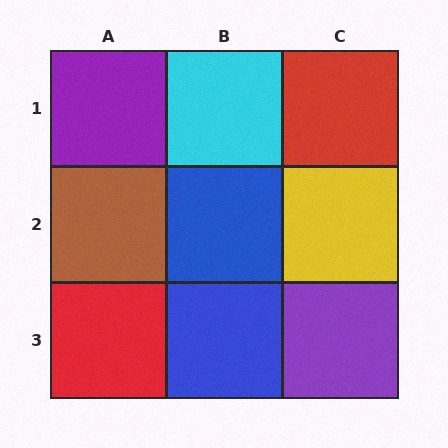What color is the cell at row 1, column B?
Cyan.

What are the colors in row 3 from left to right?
Red, blue, purple.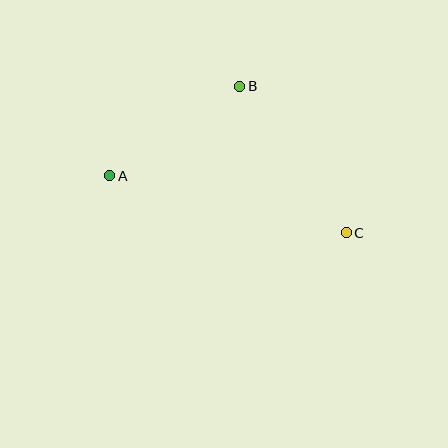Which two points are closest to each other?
Points A and B are closest to each other.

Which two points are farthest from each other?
Points A and C are farthest from each other.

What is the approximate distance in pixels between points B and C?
The distance between B and C is approximately 181 pixels.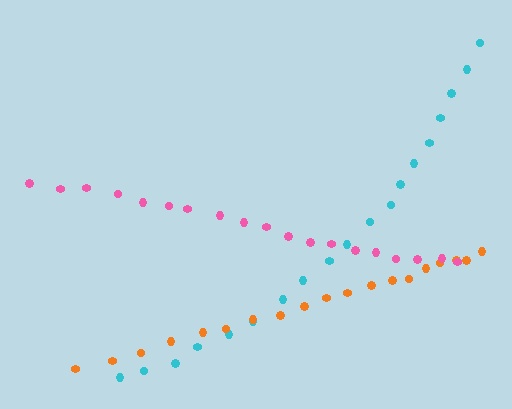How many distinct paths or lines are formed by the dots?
There are 3 distinct paths.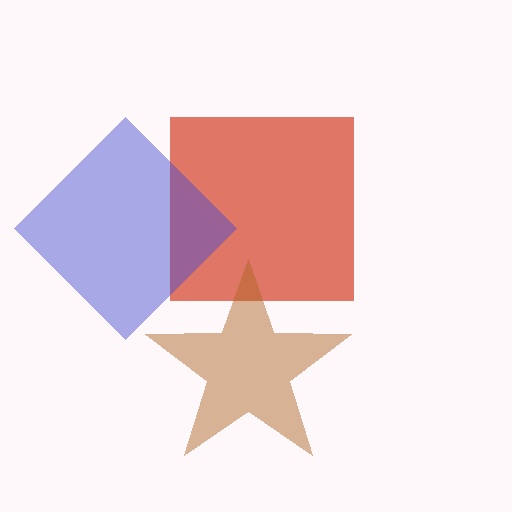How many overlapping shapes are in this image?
There are 3 overlapping shapes in the image.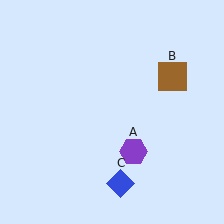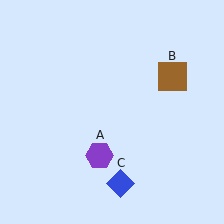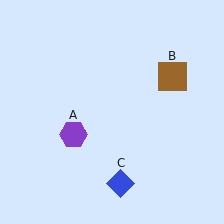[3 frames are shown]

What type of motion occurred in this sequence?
The purple hexagon (object A) rotated clockwise around the center of the scene.